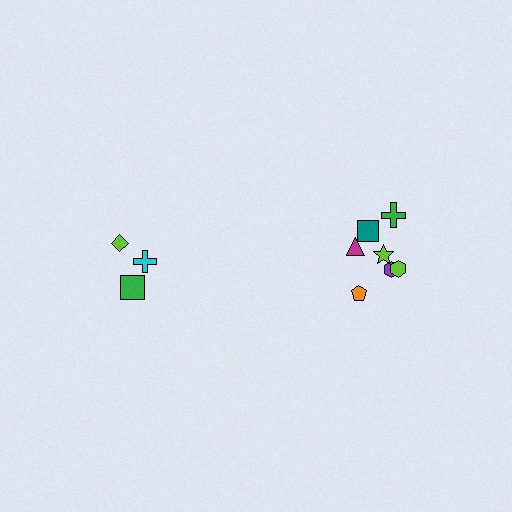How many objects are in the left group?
There are 3 objects.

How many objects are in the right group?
There are 7 objects.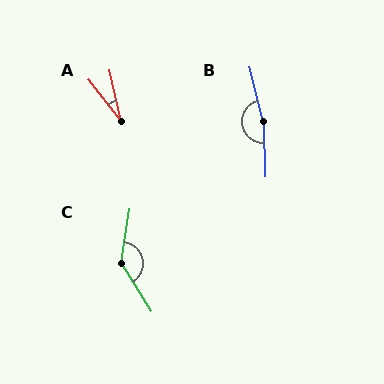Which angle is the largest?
B, at approximately 167 degrees.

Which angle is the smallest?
A, at approximately 25 degrees.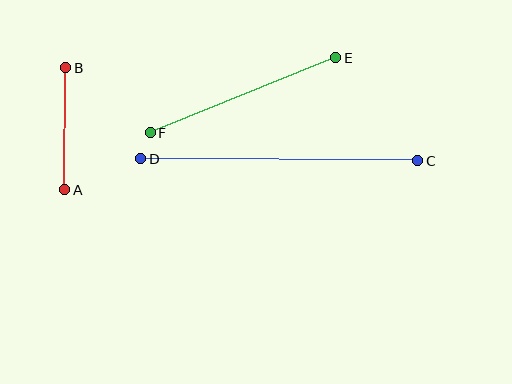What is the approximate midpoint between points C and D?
The midpoint is at approximately (279, 160) pixels.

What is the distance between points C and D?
The distance is approximately 277 pixels.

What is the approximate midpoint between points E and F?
The midpoint is at approximately (243, 95) pixels.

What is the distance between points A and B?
The distance is approximately 122 pixels.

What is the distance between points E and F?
The distance is approximately 200 pixels.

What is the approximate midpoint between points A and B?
The midpoint is at approximately (65, 129) pixels.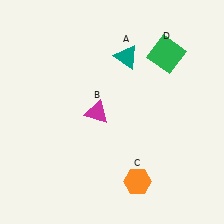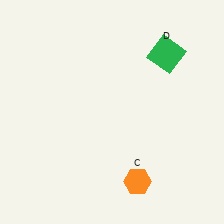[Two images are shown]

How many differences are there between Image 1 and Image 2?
There are 2 differences between the two images.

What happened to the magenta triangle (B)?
The magenta triangle (B) was removed in Image 2. It was in the bottom-left area of Image 1.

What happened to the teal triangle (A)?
The teal triangle (A) was removed in Image 2. It was in the top-right area of Image 1.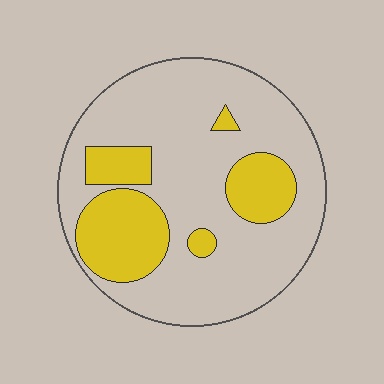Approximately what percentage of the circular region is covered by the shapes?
Approximately 25%.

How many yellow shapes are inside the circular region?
5.